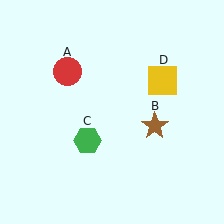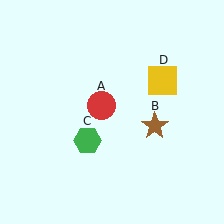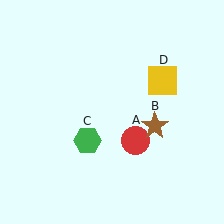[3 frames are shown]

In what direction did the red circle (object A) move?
The red circle (object A) moved down and to the right.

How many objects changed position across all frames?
1 object changed position: red circle (object A).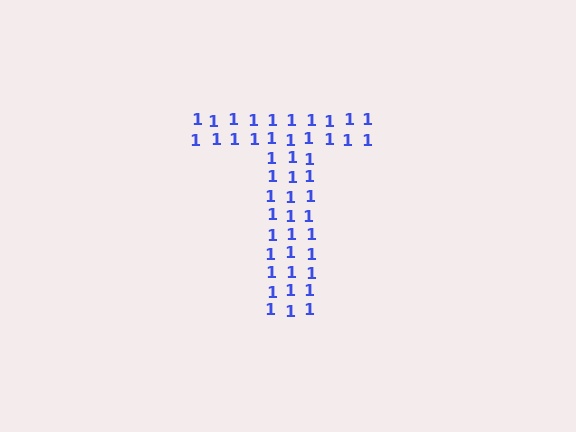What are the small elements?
The small elements are digit 1's.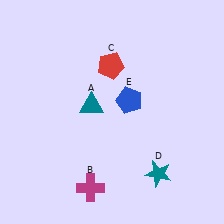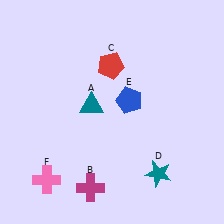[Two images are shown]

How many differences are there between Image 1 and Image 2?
There is 1 difference between the two images.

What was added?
A pink cross (F) was added in Image 2.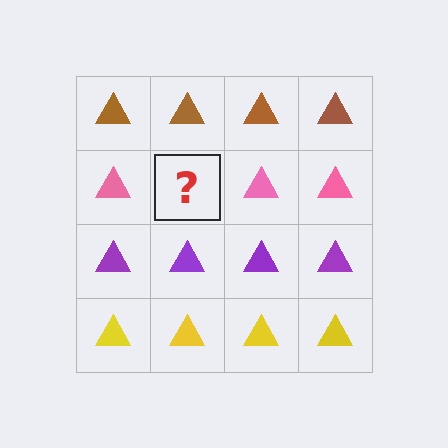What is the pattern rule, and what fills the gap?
The rule is that each row has a consistent color. The gap should be filled with a pink triangle.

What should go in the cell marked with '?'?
The missing cell should contain a pink triangle.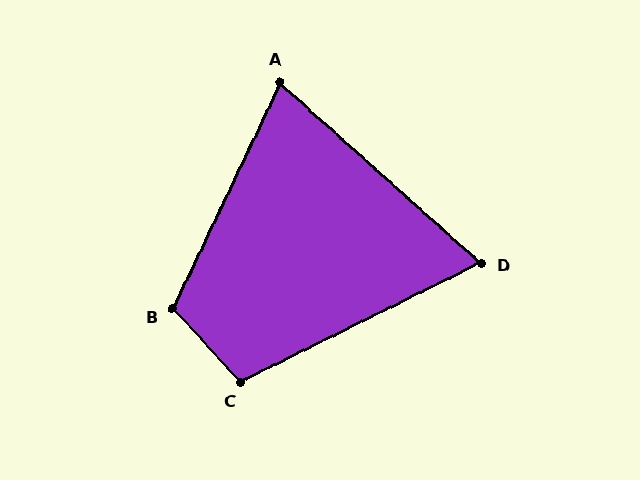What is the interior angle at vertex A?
Approximately 73 degrees (acute).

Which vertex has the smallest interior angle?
D, at approximately 68 degrees.